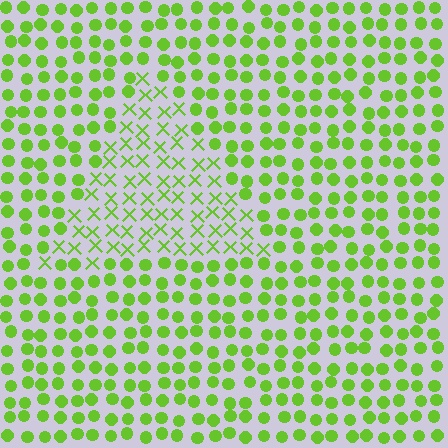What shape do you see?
I see a triangle.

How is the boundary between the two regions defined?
The boundary is defined by a change in element shape: X marks inside vs. circles outside. All elements share the same color and spacing.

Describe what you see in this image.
The image is filled with small lime elements arranged in a uniform grid. A triangle-shaped region contains X marks, while the surrounding area contains circles. The boundary is defined purely by the change in element shape.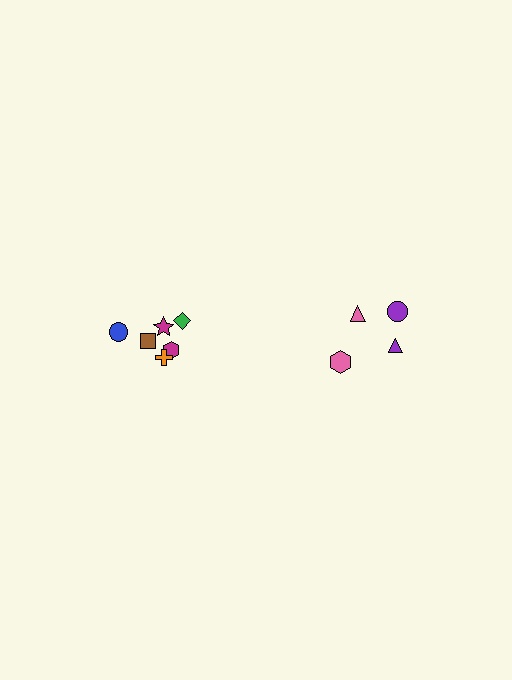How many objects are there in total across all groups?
There are 10 objects.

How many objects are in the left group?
There are 6 objects.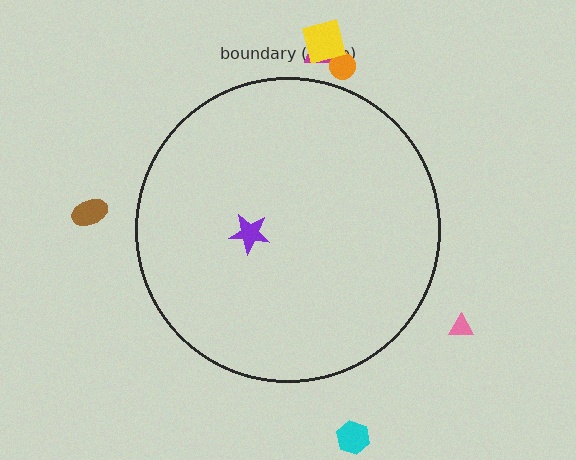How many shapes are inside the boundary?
1 inside, 6 outside.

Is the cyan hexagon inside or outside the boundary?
Outside.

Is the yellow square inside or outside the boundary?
Outside.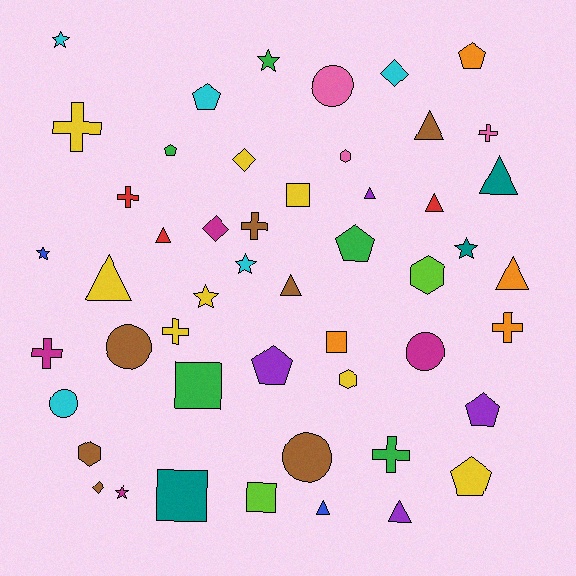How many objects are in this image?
There are 50 objects.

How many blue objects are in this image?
There are 2 blue objects.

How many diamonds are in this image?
There are 4 diamonds.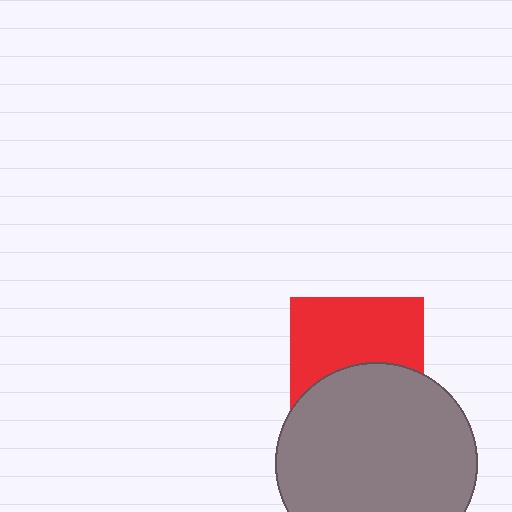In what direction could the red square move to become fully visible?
The red square could move up. That would shift it out from behind the gray circle entirely.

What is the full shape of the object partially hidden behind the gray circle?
The partially hidden object is a red square.